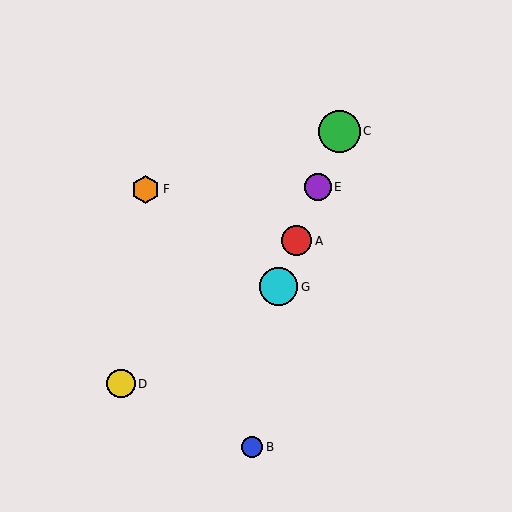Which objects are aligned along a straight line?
Objects A, C, E, G are aligned along a straight line.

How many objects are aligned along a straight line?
4 objects (A, C, E, G) are aligned along a straight line.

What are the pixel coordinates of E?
Object E is at (318, 187).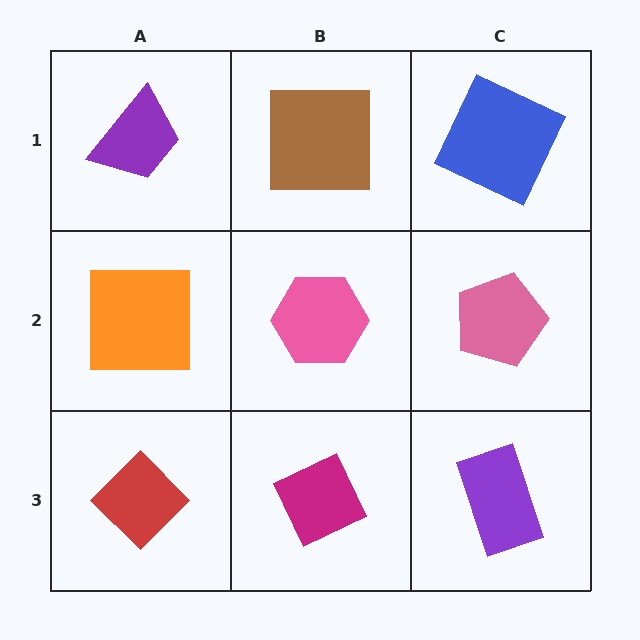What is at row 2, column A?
An orange square.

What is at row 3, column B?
A magenta diamond.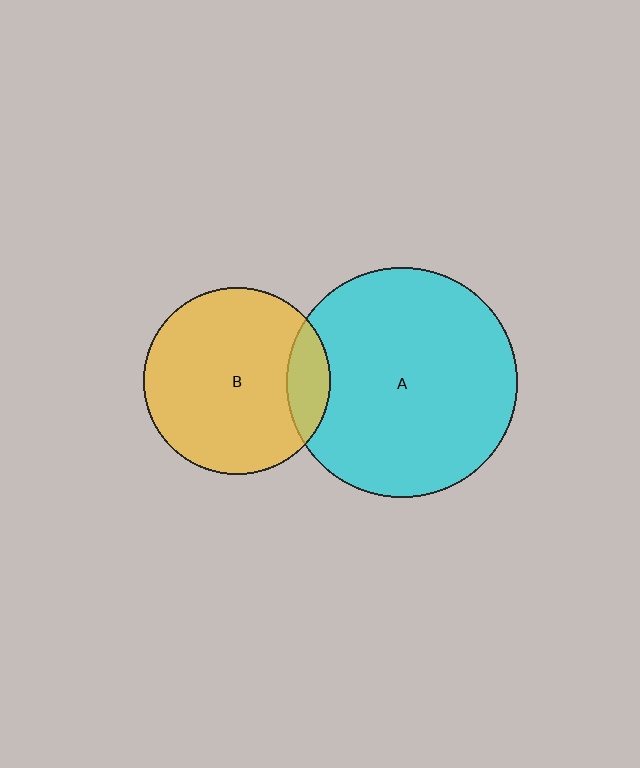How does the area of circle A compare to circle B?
Approximately 1.5 times.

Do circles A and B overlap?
Yes.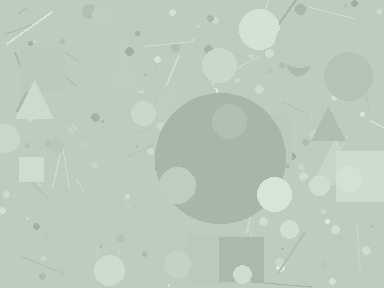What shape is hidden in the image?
A circle is hidden in the image.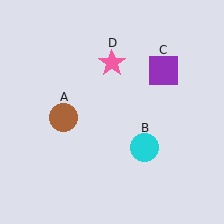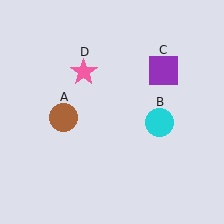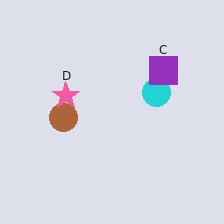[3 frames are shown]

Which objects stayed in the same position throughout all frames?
Brown circle (object A) and purple square (object C) remained stationary.